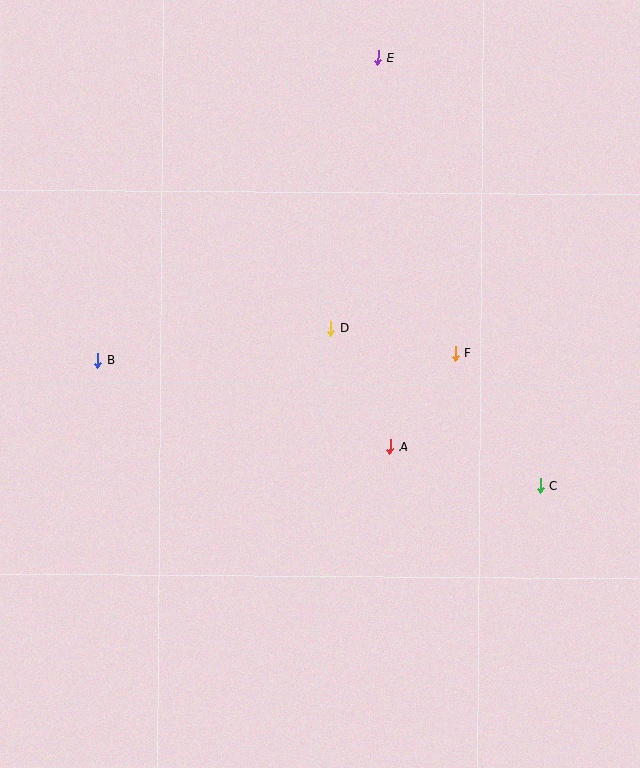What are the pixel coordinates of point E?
Point E is at (378, 58).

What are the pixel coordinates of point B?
Point B is at (98, 361).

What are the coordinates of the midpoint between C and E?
The midpoint between C and E is at (459, 272).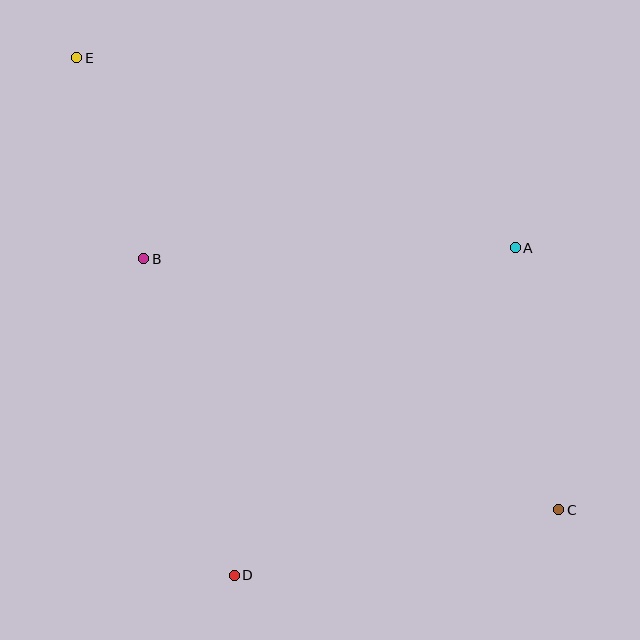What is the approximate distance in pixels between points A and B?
The distance between A and B is approximately 372 pixels.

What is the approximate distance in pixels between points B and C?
The distance between B and C is approximately 485 pixels.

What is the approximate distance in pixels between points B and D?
The distance between B and D is approximately 329 pixels.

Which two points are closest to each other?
Points B and E are closest to each other.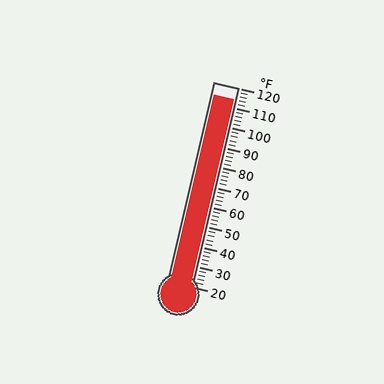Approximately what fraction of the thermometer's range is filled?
The thermometer is filled to approximately 95% of its range.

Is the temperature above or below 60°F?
The temperature is above 60°F.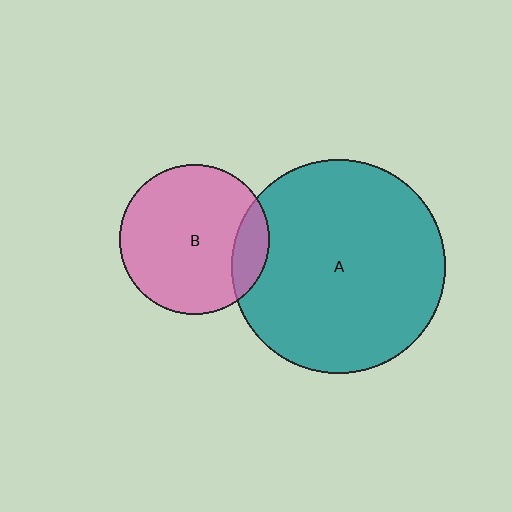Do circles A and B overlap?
Yes.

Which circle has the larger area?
Circle A (teal).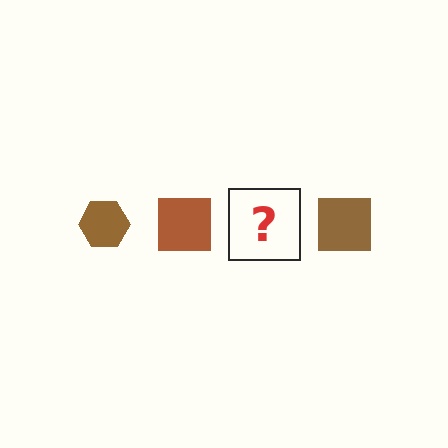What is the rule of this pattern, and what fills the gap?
The rule is that the pattern cycles through hexagon, square shapes in brown. The gap should be filled with a brown hexagon.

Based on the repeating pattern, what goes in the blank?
The blank should be a brown hexagon.